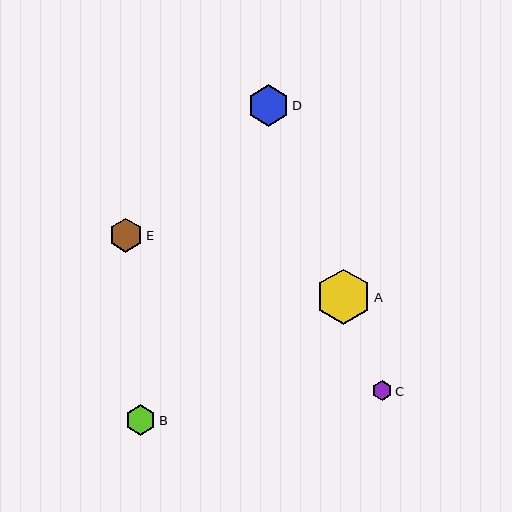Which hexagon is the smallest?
Hexagon C is the smallest with a size of approximately 19 pixels.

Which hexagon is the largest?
Hexagon A is the largest with a size of approximately 55 pixels.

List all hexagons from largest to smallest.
From largest to smallest: A, D, E, B, C.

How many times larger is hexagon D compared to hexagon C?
Hexagon D is approximately 2.1 times the size of hexagon C.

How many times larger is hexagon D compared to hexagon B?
Hexagon D is approximately 1.4 times the size of hexagon B.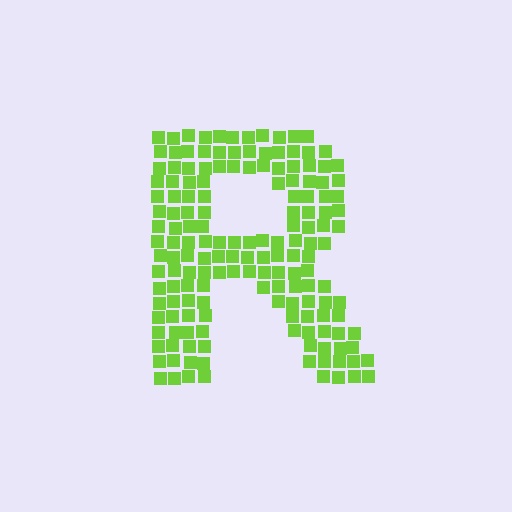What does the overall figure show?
The overall figure shows the letter R.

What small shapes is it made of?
It is made of small squares.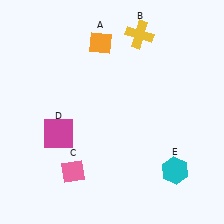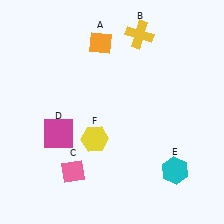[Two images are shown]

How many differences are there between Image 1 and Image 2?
There is 1 difference between the two images.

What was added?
A yellow hexagon (F) was added in Image 2.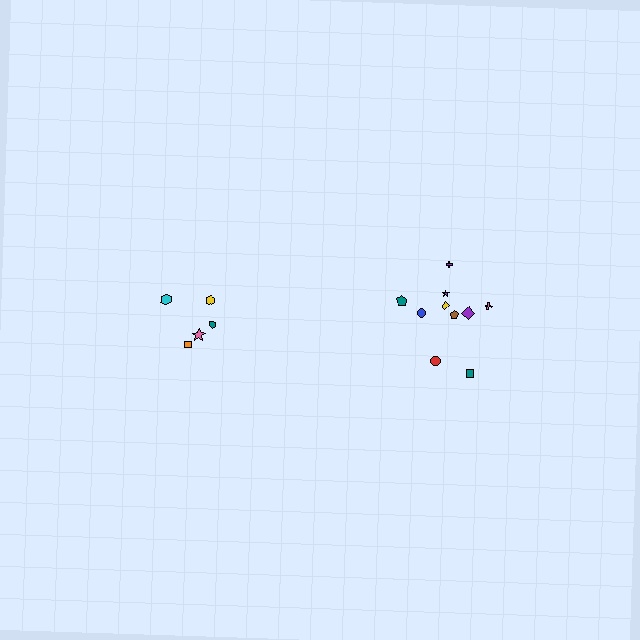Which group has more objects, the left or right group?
The right group.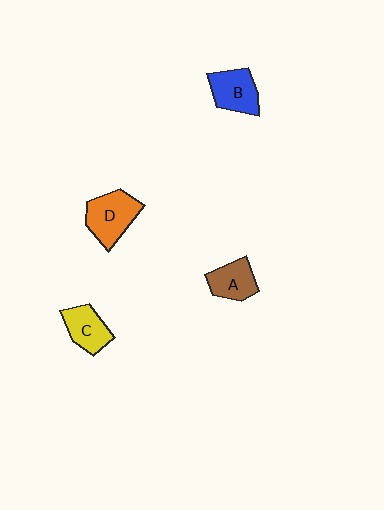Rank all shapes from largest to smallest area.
From largest to smallest: D (orange), B (blue), C (yellow), A (brown).